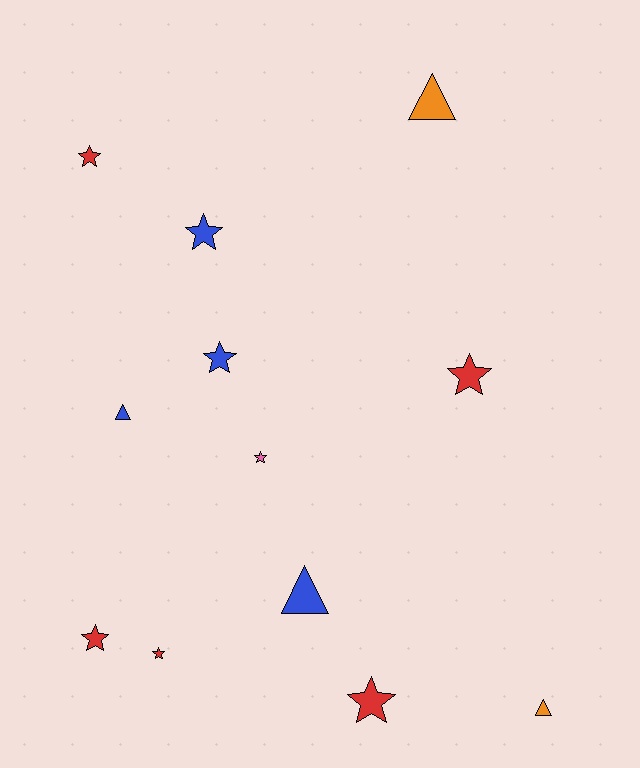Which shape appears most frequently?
Star, with 8 objects.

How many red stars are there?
There are 5 red stars.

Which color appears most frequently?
Red, with 5 objects.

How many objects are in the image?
There are 12 objects.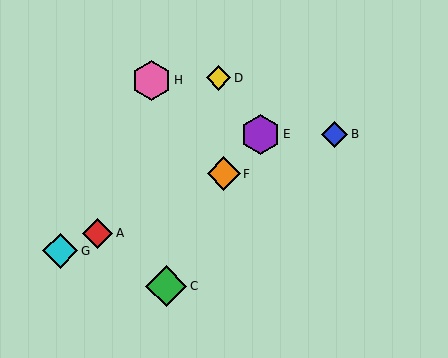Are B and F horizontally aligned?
No, B is at y≈134 and F is at y≈174.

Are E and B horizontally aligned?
Yes, both are at y≈134.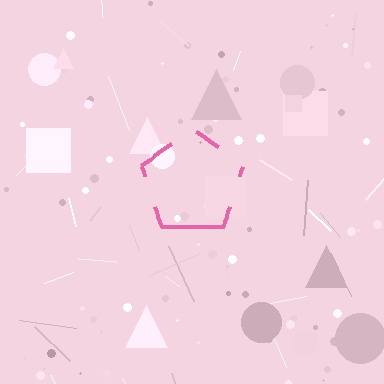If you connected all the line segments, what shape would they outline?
They would outline a pentagon.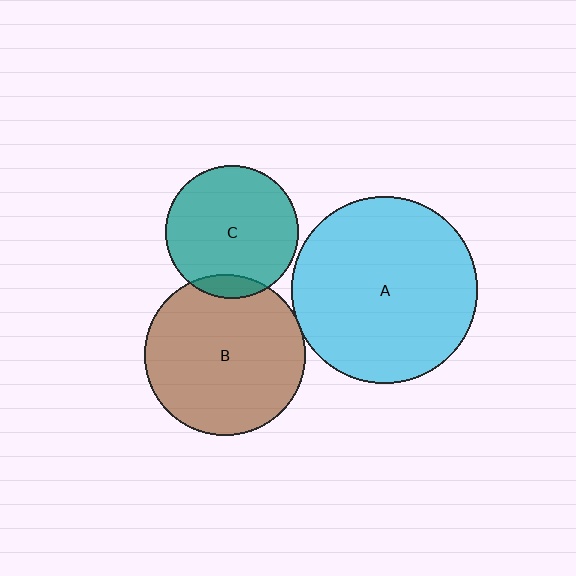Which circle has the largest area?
Circle A (cyan).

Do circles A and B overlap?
Yes.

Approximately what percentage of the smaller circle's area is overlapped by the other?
Approximately 5%.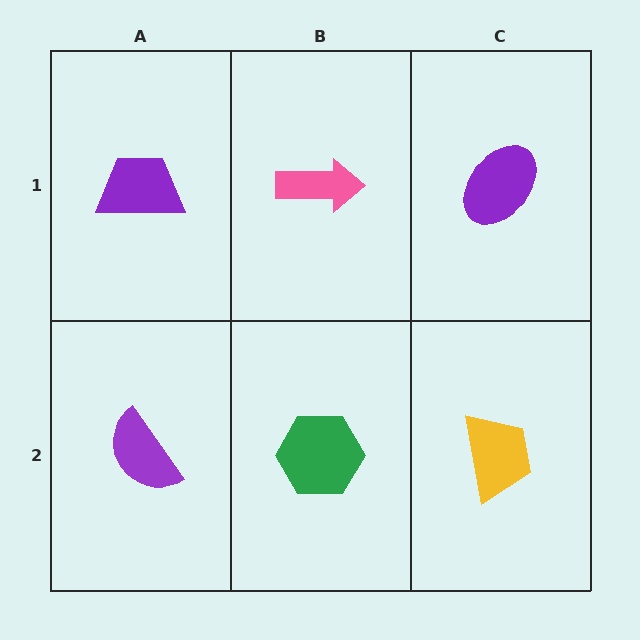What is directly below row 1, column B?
A green hexagon.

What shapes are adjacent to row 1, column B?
A green hexagon (row 2, column B), a purple trapezoid (row 1, column A), a purple ellipse (row 1, column C).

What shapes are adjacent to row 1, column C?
A yellow trapezoid (row 2, column C), a pink arrow (row 1, column B).